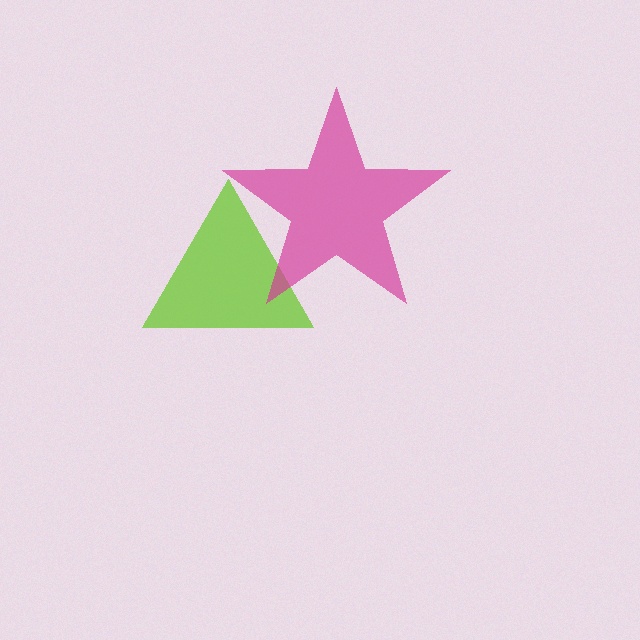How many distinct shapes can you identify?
There are 2 distinct shapes: a lime triangle, a magenta star.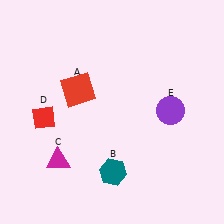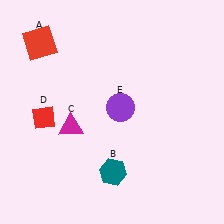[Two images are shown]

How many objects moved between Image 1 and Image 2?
3 objects moved between the two images.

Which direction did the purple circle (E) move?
The purple circle (E) moved left.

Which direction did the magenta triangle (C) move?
The magenta triangle (C) moved up.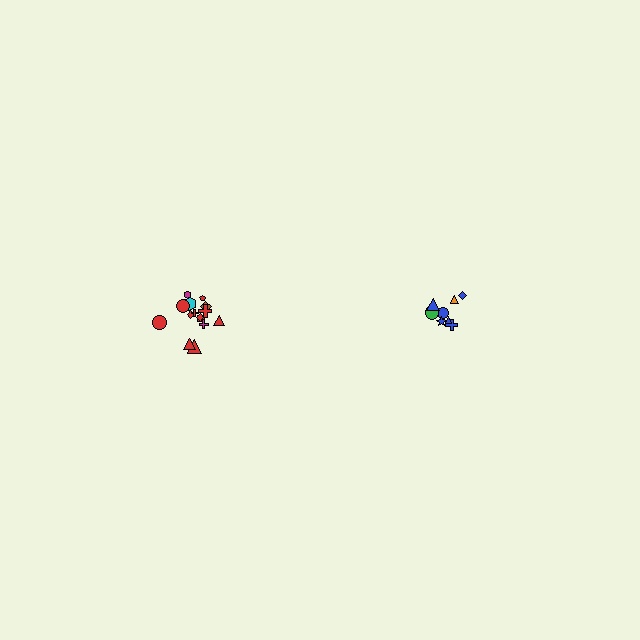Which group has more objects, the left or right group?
The left group.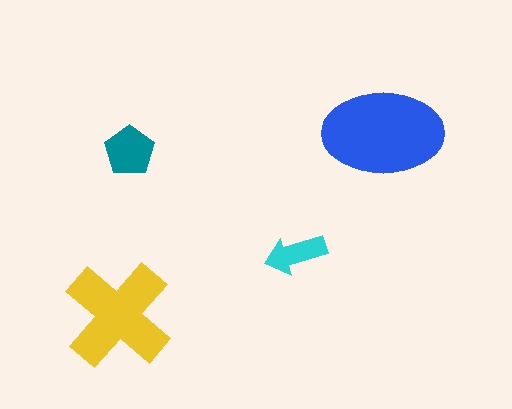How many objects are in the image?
There are 4 objects in the image.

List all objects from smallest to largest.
The cyan arrow, the teal pentagon, the yellow cross, the blue ellipse.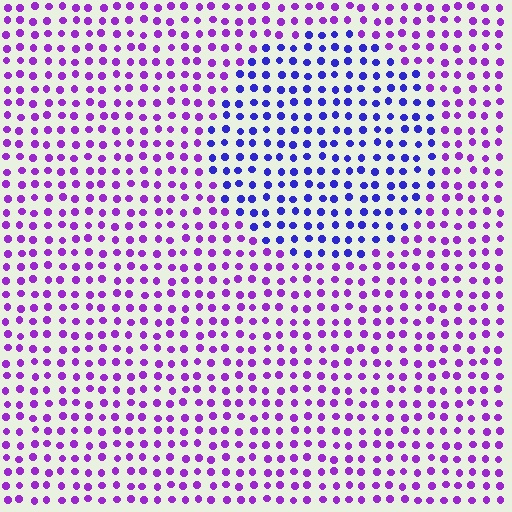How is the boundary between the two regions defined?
The boundary is defined purely by a slight shift in hue (about 40 degrees). Spacing, size, and orientation are identical on both sides.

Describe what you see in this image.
The image is filled with small purple elements in a uniform arrangement. A circle-shaped region is visible where the elements are tinted to a slightly different hue, forming a subtle color boundary.